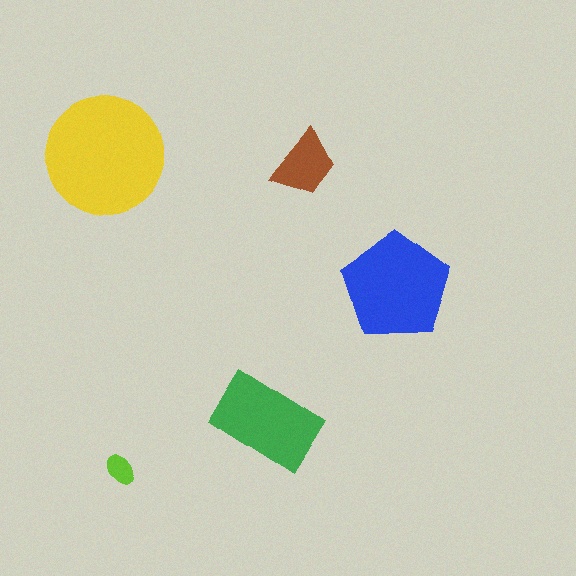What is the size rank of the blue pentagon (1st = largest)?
2nd.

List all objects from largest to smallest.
The yellow circle, the blue pentagon, the green rectangle, the brown trapezoid, the lime ellipse.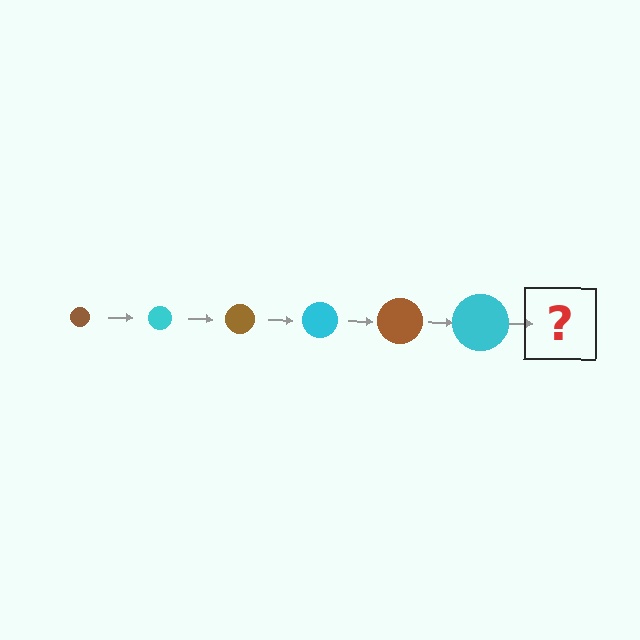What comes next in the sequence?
The next element should be a brown circle, larger than the previous one.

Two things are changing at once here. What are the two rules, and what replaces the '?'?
The two rules are that the circle grows larger each step and the color cycles through brown and cyan. The '?' should be a brown circle, larger than the previous one.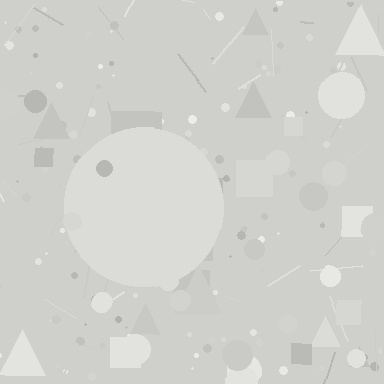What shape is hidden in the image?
A circle is hidden in the image.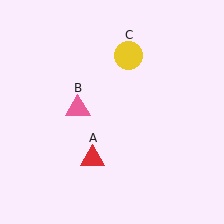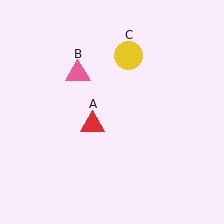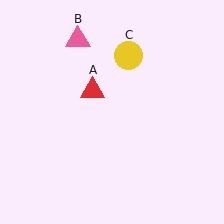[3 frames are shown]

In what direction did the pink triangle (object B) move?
The pink triangle (object B) moved up.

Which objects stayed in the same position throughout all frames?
Yellow circle (object C) remained stationary.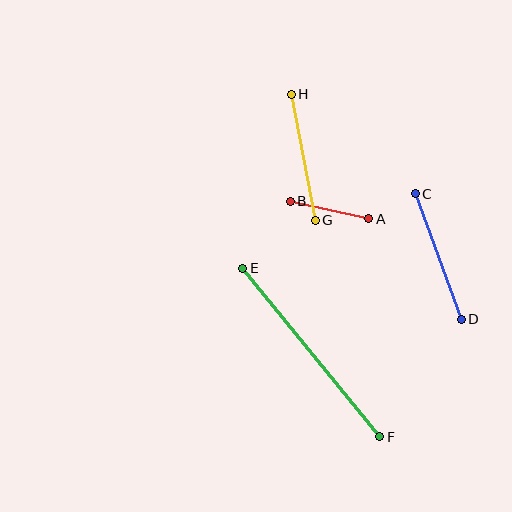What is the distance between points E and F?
The distance is approximately 217 pixels.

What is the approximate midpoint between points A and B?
The midpoint is at approximately (330, 210) pixels.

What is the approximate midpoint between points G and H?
The midpoint is at approximately (303, 157) pixels.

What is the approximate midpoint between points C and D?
The midpoint is at approximately (438, 257) pixels.